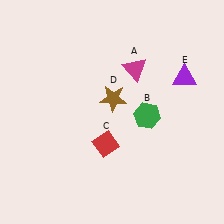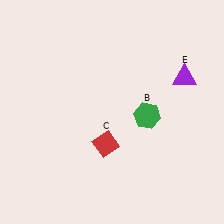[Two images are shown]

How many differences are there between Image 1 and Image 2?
There are 2 differences between the two images.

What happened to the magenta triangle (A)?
The magenta triangle (A) was removed in Image 2. It was in the top-right area of Image 1.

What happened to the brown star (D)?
The brown star (D) was removed in Image 2. It was in the top-right area of Image 1.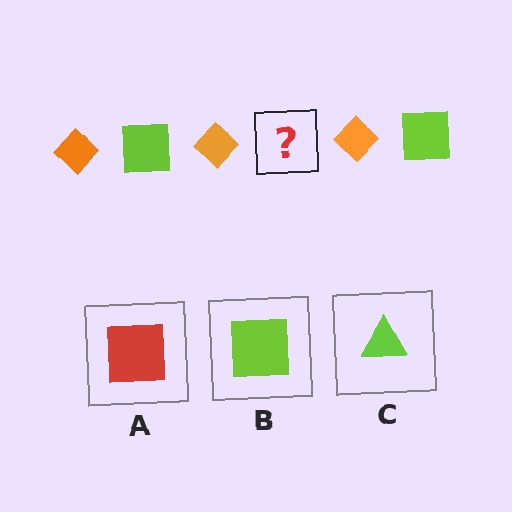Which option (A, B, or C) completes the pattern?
B.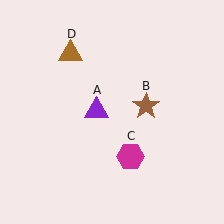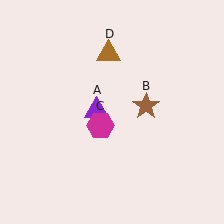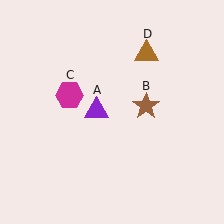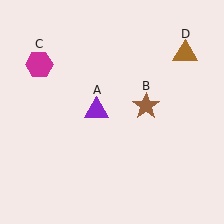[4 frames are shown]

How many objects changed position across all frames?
2 objects changed position: magenta hexagon (object C), brown triangle (object D).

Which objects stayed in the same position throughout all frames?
Purple triangle (object A) and brown star (object B) remained stationary.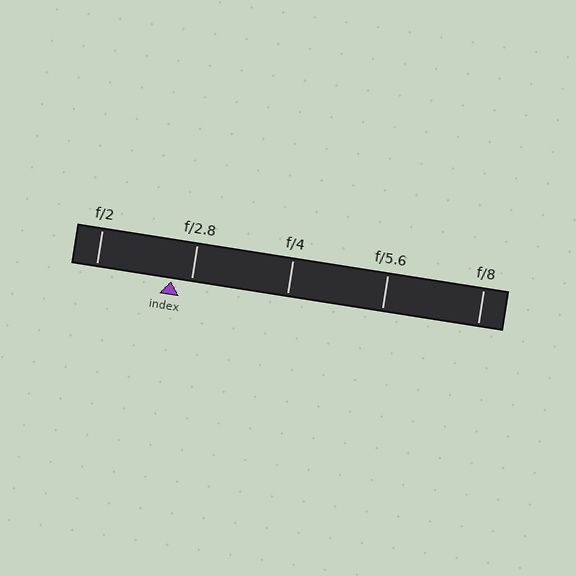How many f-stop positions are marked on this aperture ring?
There are 5 f-stop positions marked.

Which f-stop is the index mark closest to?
The index mark is closest to f/2.8.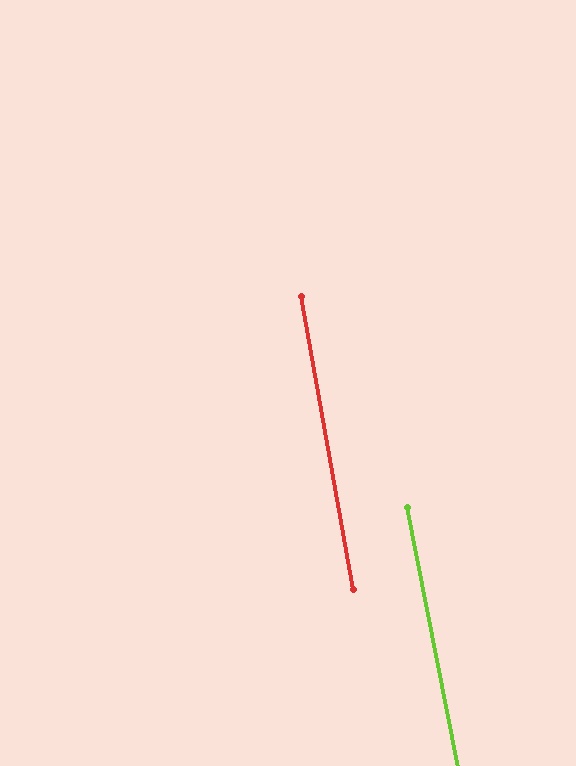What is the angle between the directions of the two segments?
Approximately 1 degree.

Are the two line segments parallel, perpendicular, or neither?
Parallel — their directions differ by only 1.1°.